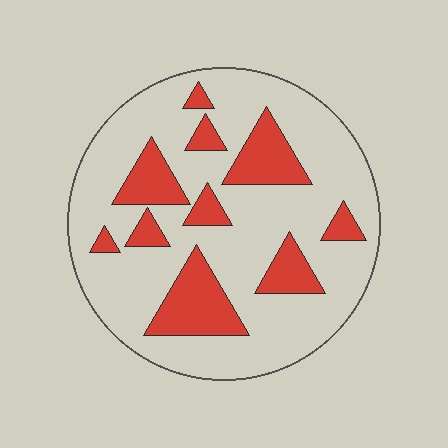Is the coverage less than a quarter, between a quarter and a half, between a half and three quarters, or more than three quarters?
Less than a quarter.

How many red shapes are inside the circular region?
10.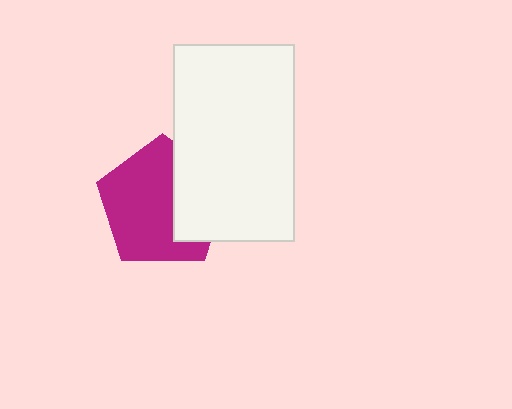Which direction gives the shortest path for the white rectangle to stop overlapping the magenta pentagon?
Moving right gives the shortest separation.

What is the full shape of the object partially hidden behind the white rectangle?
The partially hidden object is a magenta pentagon.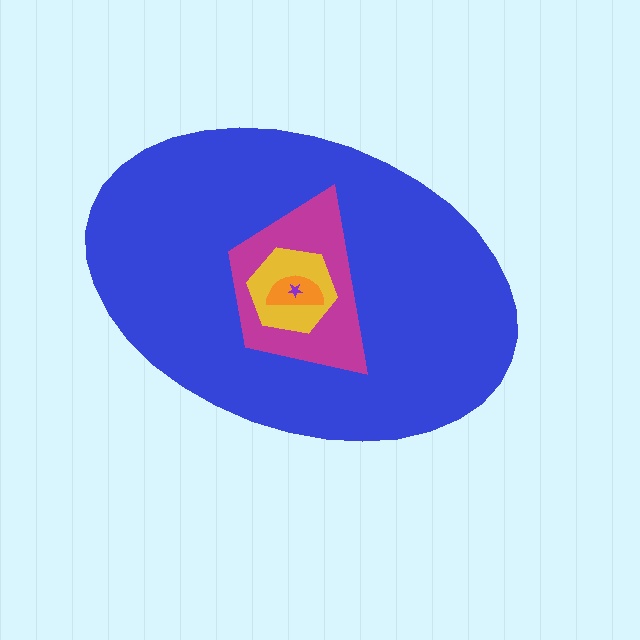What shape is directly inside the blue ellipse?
The magenta trapezoid.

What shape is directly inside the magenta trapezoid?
The yellow hexagon.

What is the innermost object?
The purple star.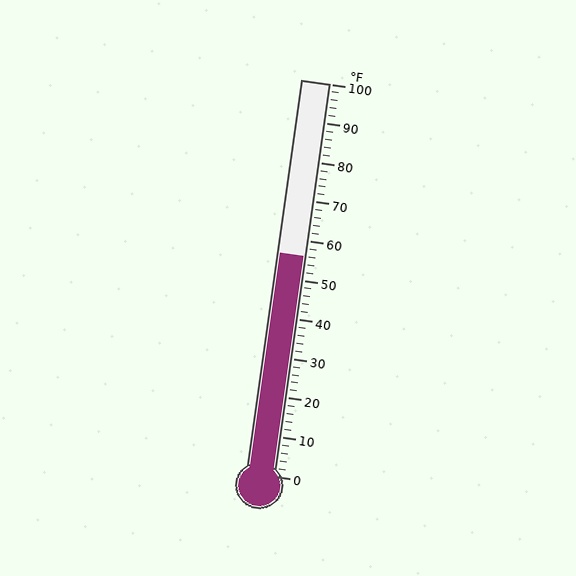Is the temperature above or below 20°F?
The temperature is above 20°F.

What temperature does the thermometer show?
The thermometer shows approximately 56°F.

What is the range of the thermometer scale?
The thermometer scale ranges from 0°F to 100°F.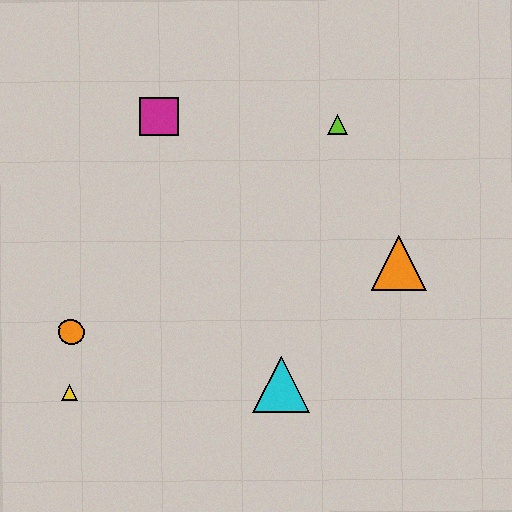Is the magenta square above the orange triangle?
Yes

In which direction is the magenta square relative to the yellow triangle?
The magenta square is above the yellow triangle.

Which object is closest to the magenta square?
The lime triangle is closest to the magenta square.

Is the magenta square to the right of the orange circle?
Yes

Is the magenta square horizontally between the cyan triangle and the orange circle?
Yes